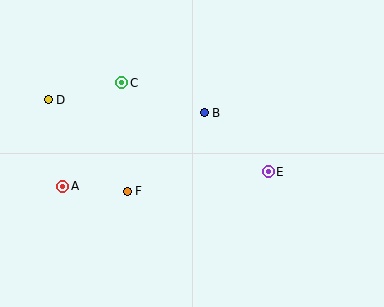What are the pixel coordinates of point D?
Point D is at (48, 100).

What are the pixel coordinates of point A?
Point A is at (63, 186).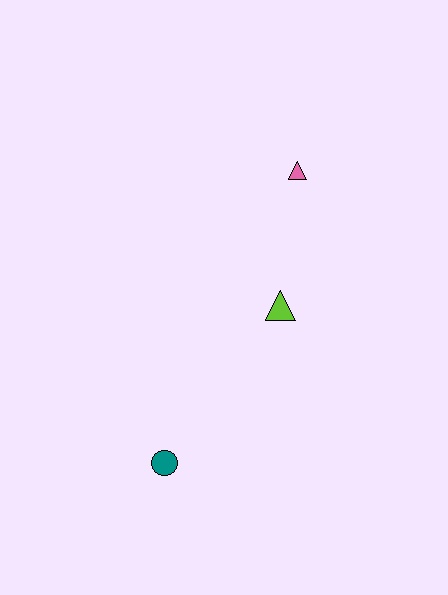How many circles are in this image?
There is 1 circle.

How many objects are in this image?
There are 3 objects.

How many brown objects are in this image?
There are no brown objects.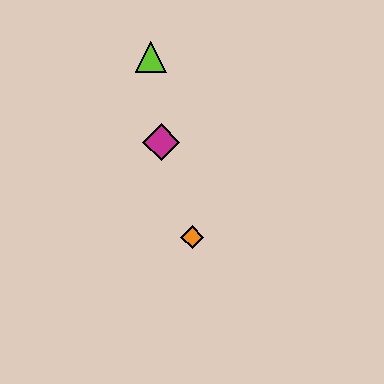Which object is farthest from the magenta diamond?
The orange diamond is farthest from the magenta diamond.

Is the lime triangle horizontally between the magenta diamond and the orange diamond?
No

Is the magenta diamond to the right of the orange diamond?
No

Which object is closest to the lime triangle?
The magenta diamond is closest to the lime triangle.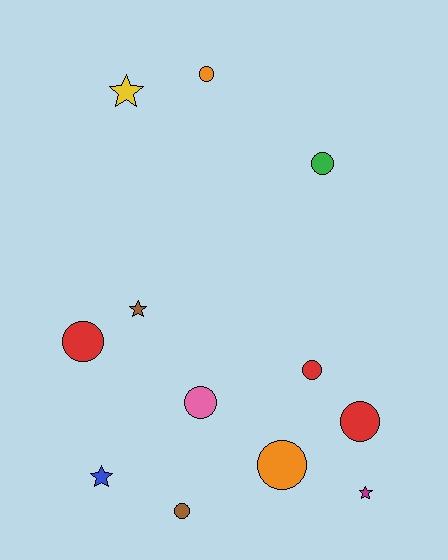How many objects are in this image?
There are 12 objects.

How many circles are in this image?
There are 8 circles.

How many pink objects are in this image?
There is 1 pink object.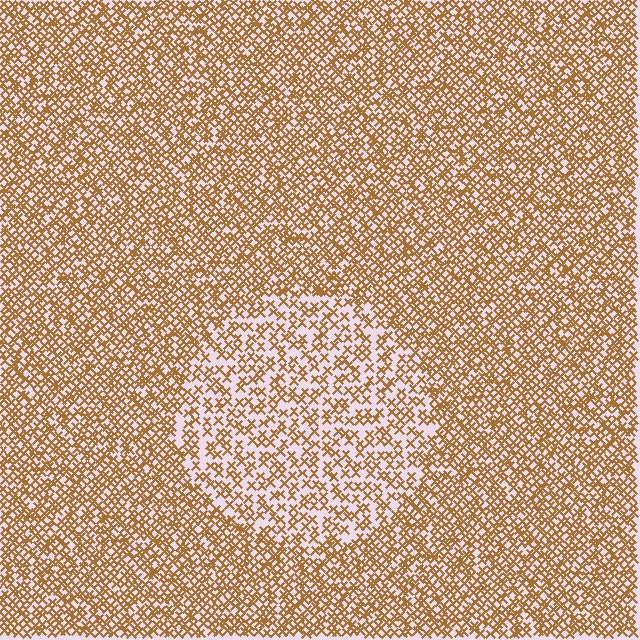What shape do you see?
I see a circle.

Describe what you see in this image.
The image contains small brown elements arranged at two different densities. A circle-shaped region is visible where the elements are less densely packed than the surrounding area.